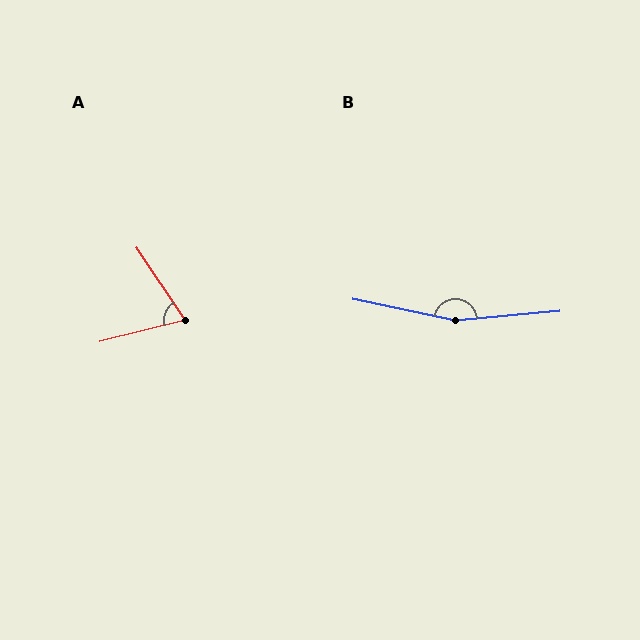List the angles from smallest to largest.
A (70°), B (163°).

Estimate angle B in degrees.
Approximately 163 degrees.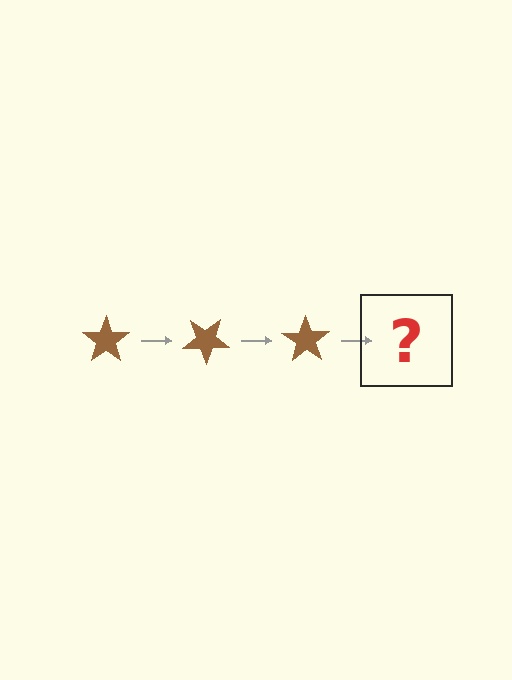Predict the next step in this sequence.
The next step is a brown star rotated 105 degrees.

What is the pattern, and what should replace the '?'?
The pattern is that the star rotates 35 degrees each step. The '?' should be a brown star rotated 105 degrees.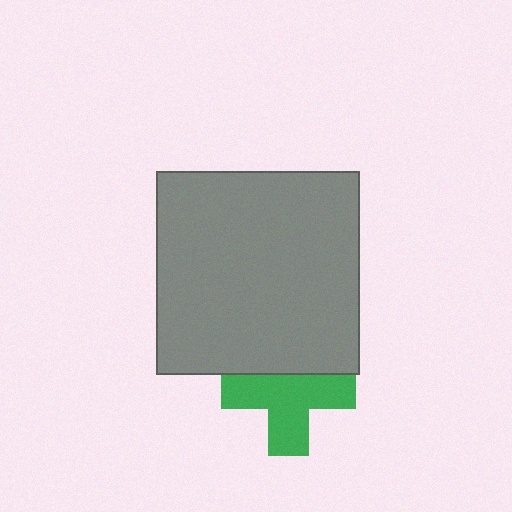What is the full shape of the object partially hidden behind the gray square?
The partially hidden object is a green cross.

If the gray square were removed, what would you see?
You would see the complete green cross.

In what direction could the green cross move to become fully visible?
The green cross could move down. That would shift it out from behind the gray square entirely.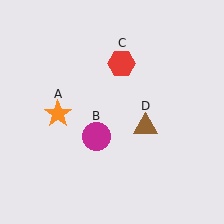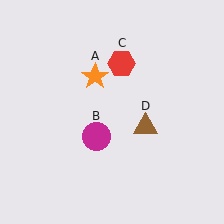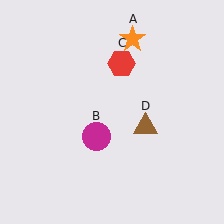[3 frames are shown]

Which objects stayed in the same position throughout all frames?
Magenta circle (object B) and red hexagon (object C) and brown triangle (object D) remained stationary.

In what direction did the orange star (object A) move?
The orange star (object A) moved up and to the right.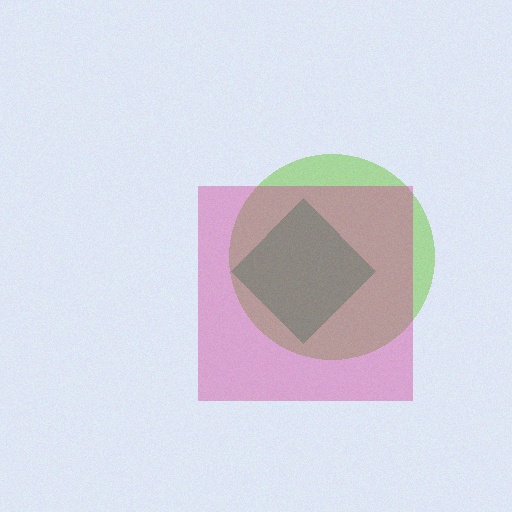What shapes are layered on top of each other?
The layered shapes are: a teal diamond, a lime circle, a magenta square.